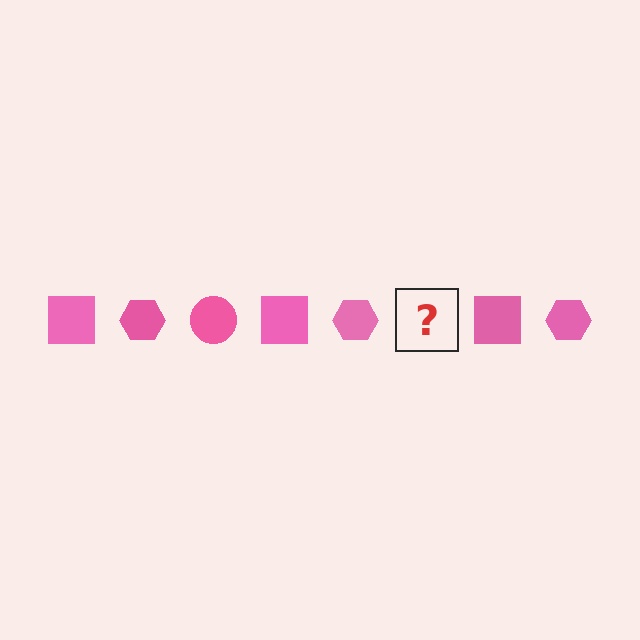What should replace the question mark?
The question mark should be replaced with a pink circle.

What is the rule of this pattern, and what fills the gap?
The rule is that the pattern cycles through square, hexagon, circle shapes in pink. The gap should be filled with a pink circle.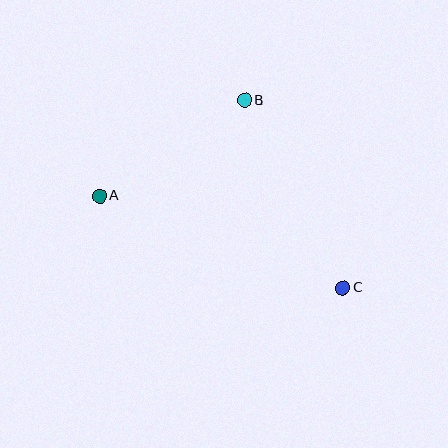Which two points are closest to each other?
Points A and B are closest to each other.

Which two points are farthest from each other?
Points A and C are farthest from each other.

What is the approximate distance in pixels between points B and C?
The distance between B and C is approximately 212 pixels.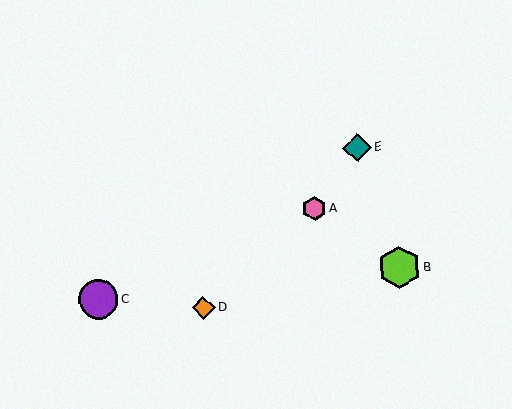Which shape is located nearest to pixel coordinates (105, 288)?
The purple circle (labeled C) at (99, 299) is nearest to that location.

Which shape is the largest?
The lime hexagon (labeled B) is the largest.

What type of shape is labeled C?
Shape C is a purple circle.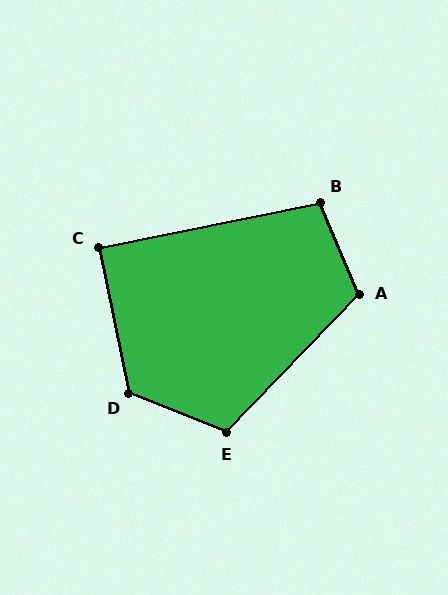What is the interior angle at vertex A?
Approximately 113 degrees (obtuse).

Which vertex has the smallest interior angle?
C, at approximately 90 degrees.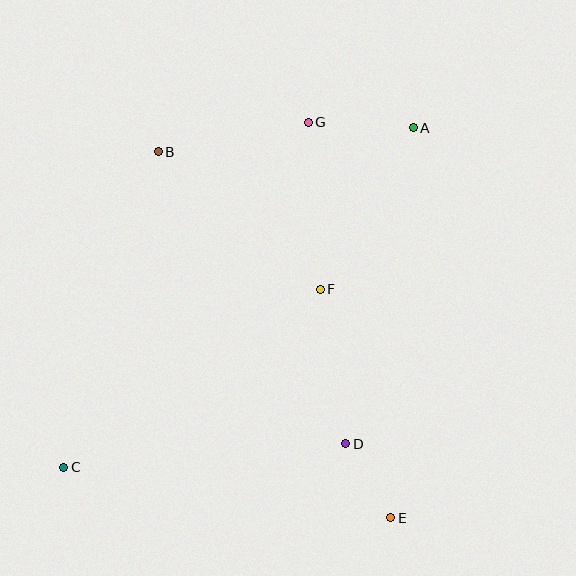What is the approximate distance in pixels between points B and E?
The distance between B and E is approximately 434 pixels.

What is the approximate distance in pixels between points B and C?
The distance between B and C is approximately 329 pixels.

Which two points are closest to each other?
Points D and E are closest to each other.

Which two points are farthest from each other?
Points A and C are farthest from each other.